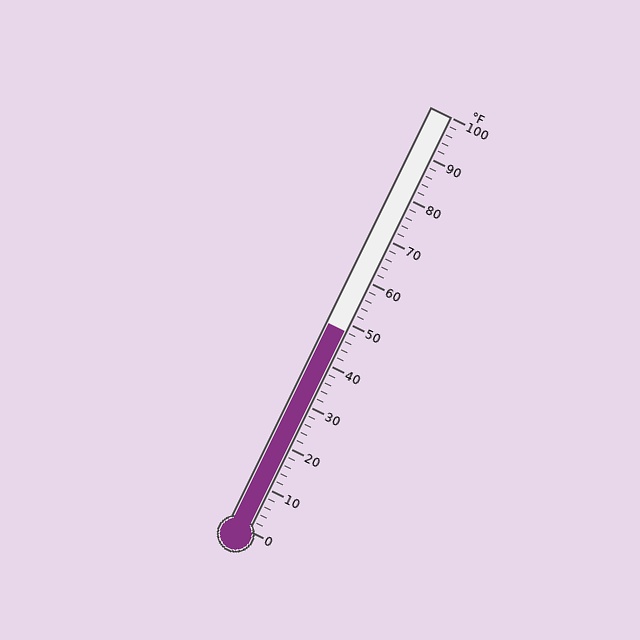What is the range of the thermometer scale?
The thermometer scale ranges from 0°F to 100°F.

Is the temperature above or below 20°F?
The temperature is above 20°F.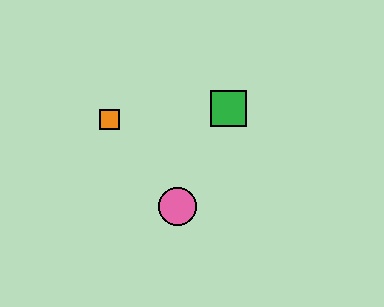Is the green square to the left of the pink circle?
No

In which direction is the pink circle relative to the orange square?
The pink circle is below the orange square.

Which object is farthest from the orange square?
The green square is farthest from the orange square.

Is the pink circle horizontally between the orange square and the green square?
Yes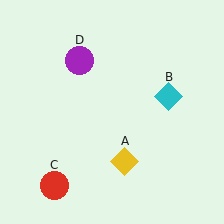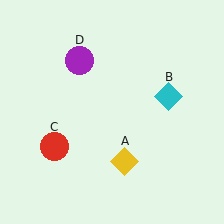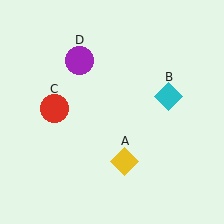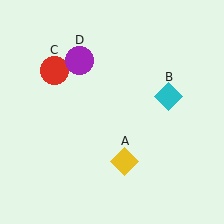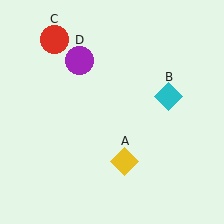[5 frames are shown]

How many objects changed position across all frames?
1 object changed position: red circle (object C).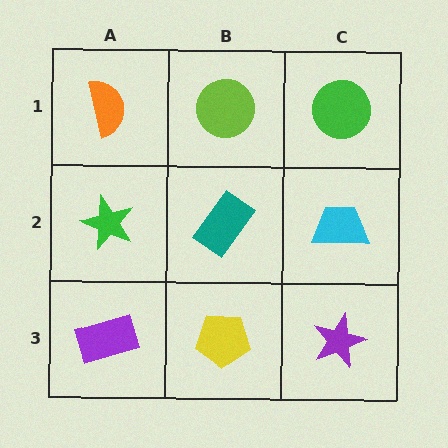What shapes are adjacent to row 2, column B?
A lime circle (row 1, column B), a yellow pentagon (row 3, column B), a green star (row 2, column A), a cyan trapezoid (row 2, column C).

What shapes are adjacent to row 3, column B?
A teal rectangle (row 2, column B), a purple rectangle (row 3, column A), a purple star (row 3, column C).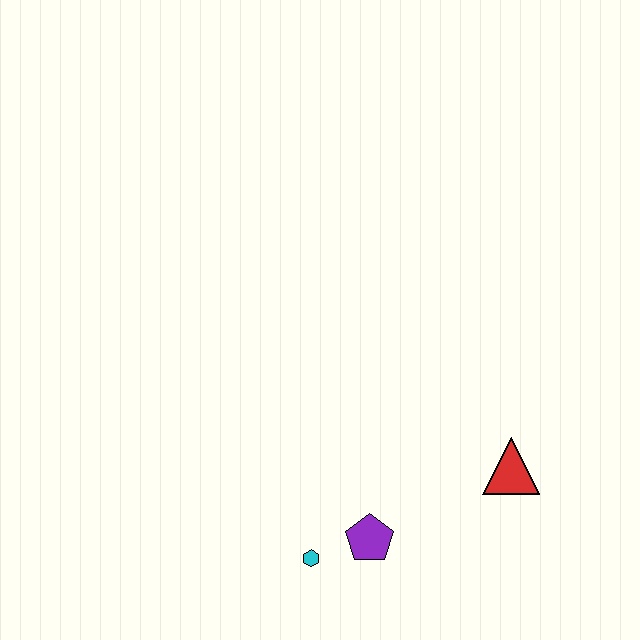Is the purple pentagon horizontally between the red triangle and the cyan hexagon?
Yes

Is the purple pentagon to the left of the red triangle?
Yes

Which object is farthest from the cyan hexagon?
The red triangle is farthest from the cyan hexagon.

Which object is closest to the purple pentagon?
The cyan hexagon is closest to the purple pentagon.